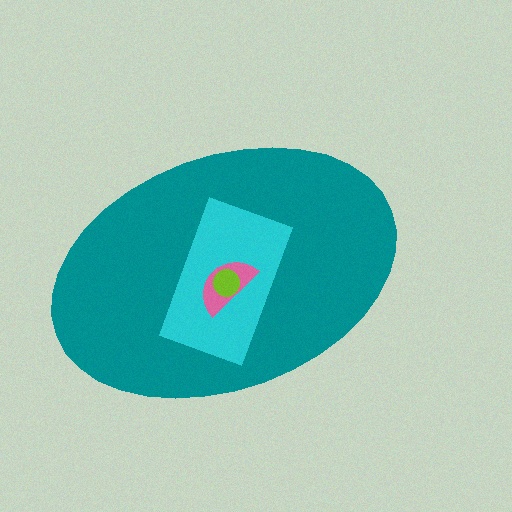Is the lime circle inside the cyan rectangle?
Yes.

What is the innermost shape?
The lime circle.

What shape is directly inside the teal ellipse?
The cyan rectangle.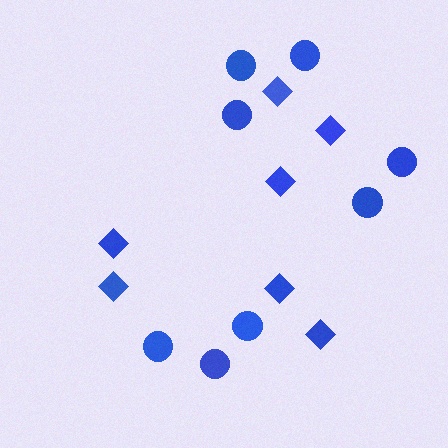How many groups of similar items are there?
There are 2 groups: one group of circles (8) and one group of diamonds (7).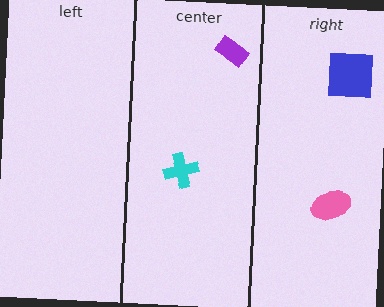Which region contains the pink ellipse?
The right region.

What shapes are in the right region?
The blue square, the pink ellipse.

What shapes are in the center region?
The purple rectangle, the cyan cross.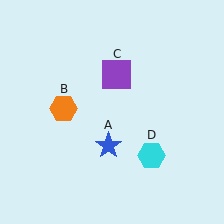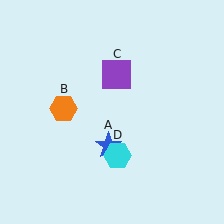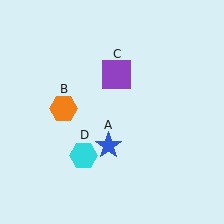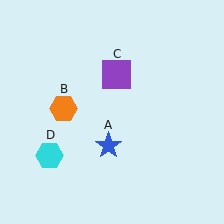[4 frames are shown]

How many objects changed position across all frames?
1 object changed position: cyan hexagon (object D).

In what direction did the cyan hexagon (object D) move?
The cyan hexagon (object D) moved left.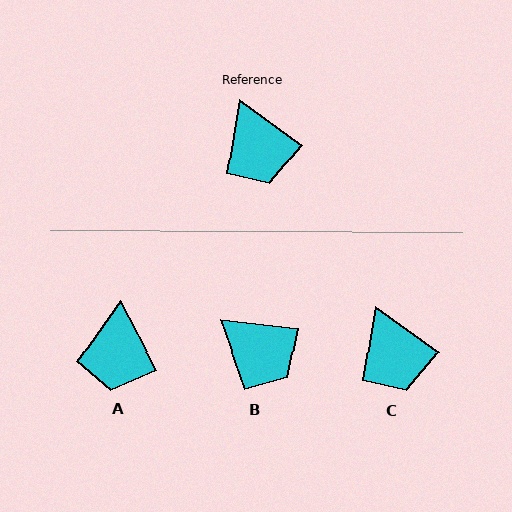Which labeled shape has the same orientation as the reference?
C.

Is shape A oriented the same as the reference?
No, it is off by about 26 degrees.